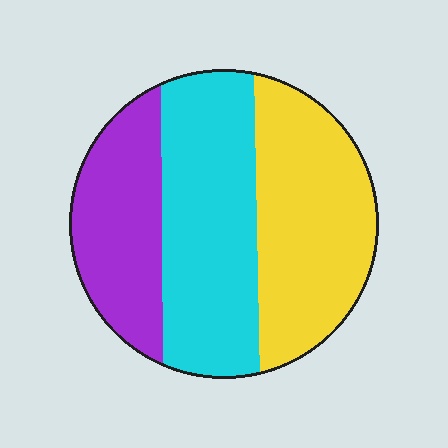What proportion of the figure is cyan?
Cyan covers roughly 40% of the figure.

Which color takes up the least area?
Purple, at roughly 25%.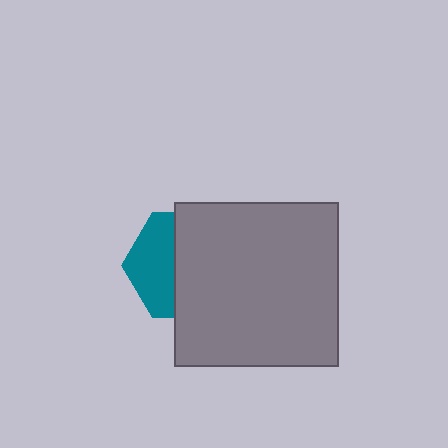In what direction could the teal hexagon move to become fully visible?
The teal hexagon could move left. That would shift it out from behind the gray square entirely.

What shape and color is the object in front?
The object in front is a gray square.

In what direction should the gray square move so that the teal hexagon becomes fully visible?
The gray square should move right. That is the shortest direction to clear the overlap and leave the teal hexagon fully visible.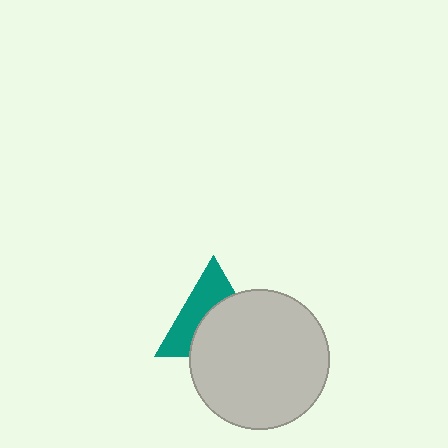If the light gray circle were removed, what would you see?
You would see the complete teal triangle.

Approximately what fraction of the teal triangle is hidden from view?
Roughly 55% of the teal triangle is hidden behind the light gray circle.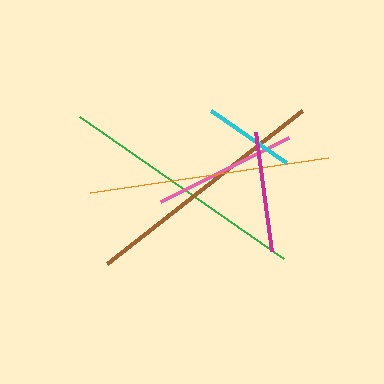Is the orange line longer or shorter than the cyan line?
The orange line is longer than the cyan line.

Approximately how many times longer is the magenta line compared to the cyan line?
The magenta line is approximately 1.3 times the length of the cyan line.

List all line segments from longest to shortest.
From longest to shortest: green, brown, orange, pink, magenta, cyan.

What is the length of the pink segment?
The pink segment is approximately 143 pixels long.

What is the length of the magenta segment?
The magenta segment is approximately 120 pixels long.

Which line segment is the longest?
The green line is the longest at approximately 248 pixels.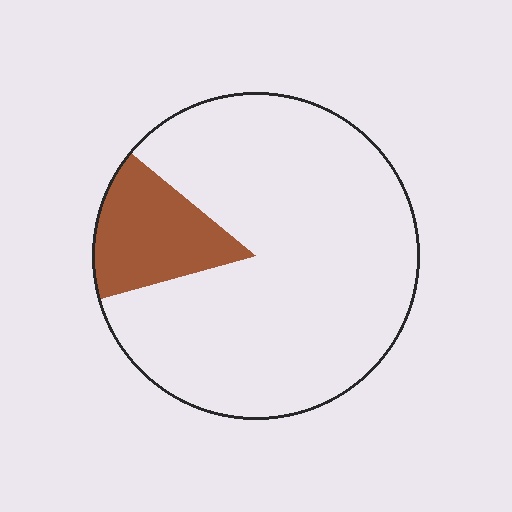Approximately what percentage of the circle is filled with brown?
Approximately 15%.